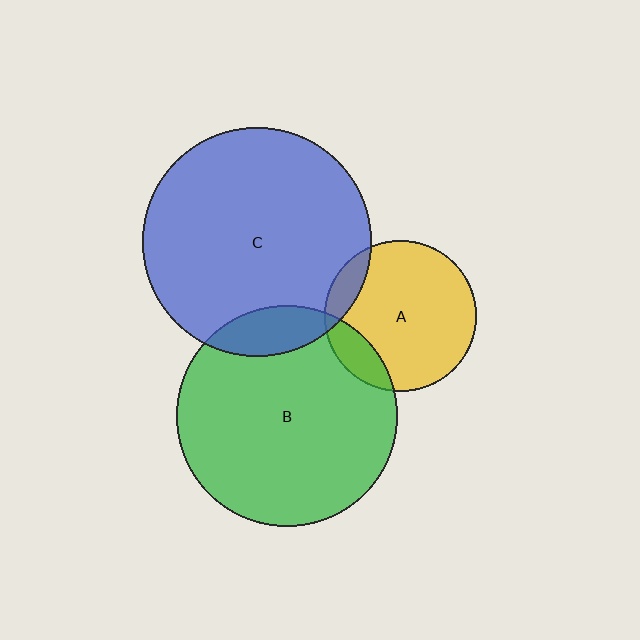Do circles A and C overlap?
Yes.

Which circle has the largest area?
Circle C (blue).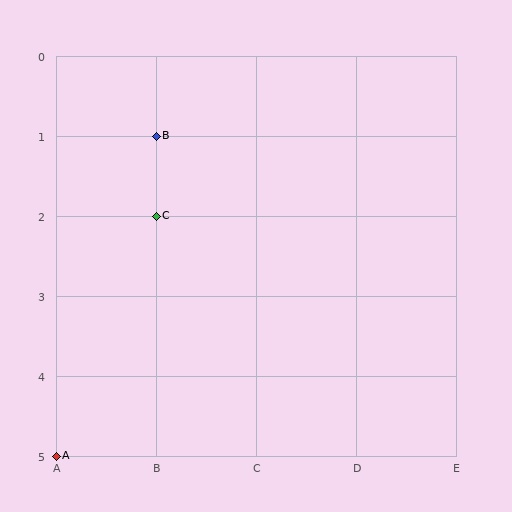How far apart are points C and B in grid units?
Points C and B are 1 row apart.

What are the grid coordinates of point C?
Point C is at grid coordinates (B, 2).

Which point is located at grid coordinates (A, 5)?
Point A is at (A, 5).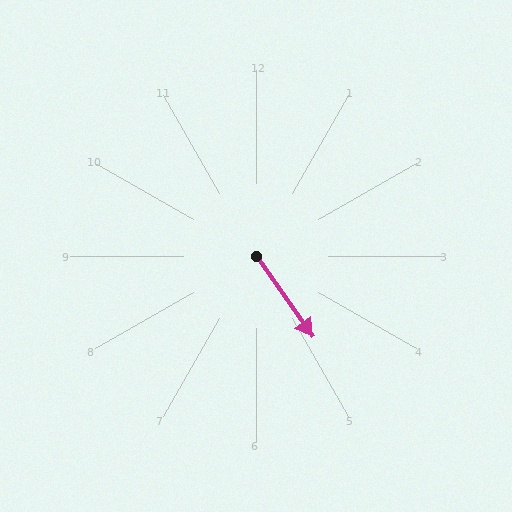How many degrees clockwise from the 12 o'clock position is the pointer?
Approximately 145 degrees.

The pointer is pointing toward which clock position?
Roughly 5 o'clock.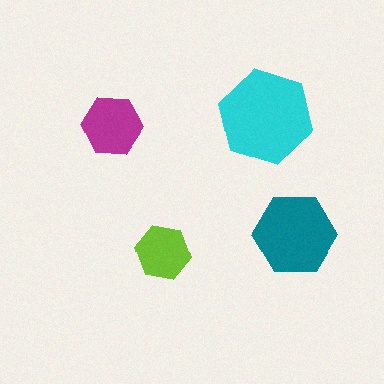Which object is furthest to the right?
The teal hexagon is rightmost.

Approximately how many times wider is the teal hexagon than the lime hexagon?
About 1.5 times wider.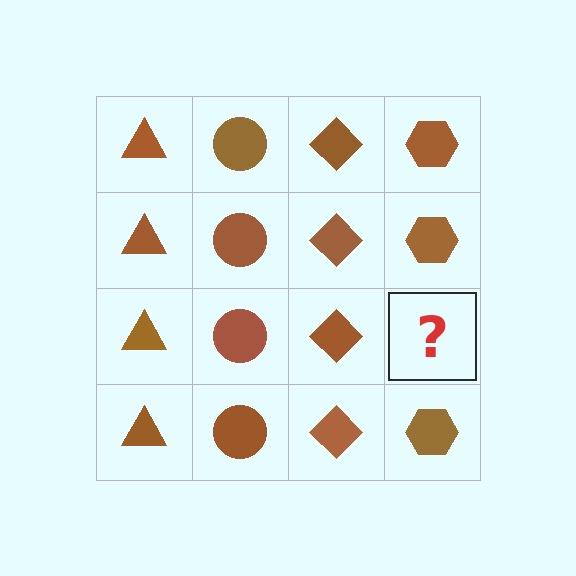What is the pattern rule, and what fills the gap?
The rule is that each column has a consistent shape. The gap should be filled with a brown hexagon.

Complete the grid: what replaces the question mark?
The question mark should be replaced with a brown hexagon.